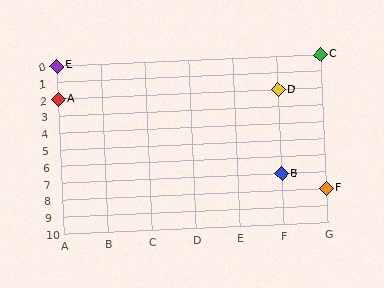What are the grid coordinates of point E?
Point E is at grid coordinates (A, 0).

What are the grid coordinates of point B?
Point B is at grid coordinates (F, 7).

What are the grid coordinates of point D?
Point D is at grid coordinates (F, 2).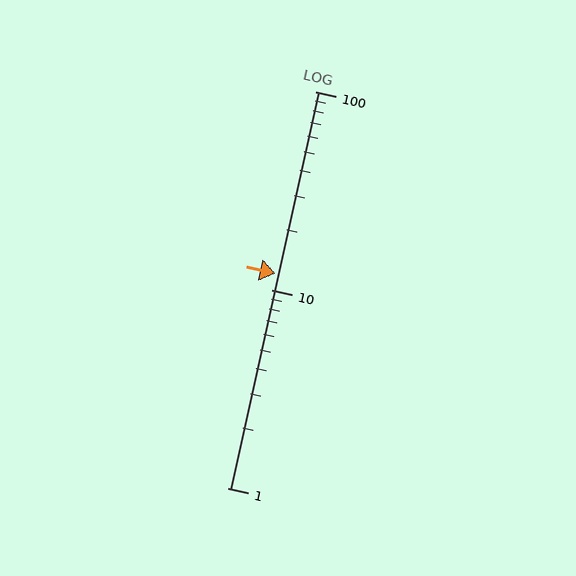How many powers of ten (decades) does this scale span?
The scale spans 2 decades, from 1 to 100.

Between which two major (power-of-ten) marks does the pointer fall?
The pointer is between 10 and 100.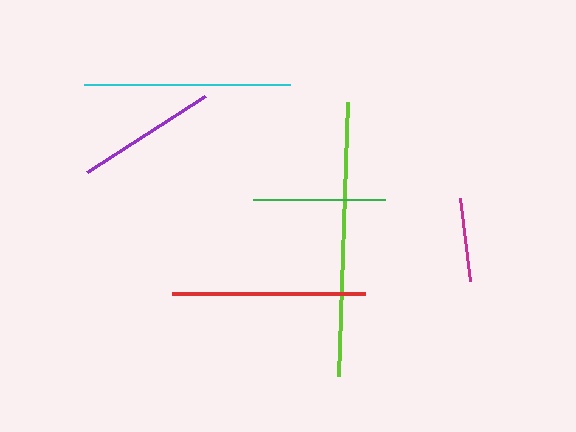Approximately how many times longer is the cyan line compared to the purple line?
The cyan line is approximately 1.5 times the length of the purple line.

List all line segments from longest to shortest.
From longest to shortest: lime, cyan, red, purple, green, magenta.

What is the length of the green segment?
The green segment is approximately 132 pixels long.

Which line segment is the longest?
The lime line is the longest at approximately 275 pixels.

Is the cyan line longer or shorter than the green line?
The cyan line is longer than the green line.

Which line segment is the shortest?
The magenta line is the shortest at approximately 83 pixels.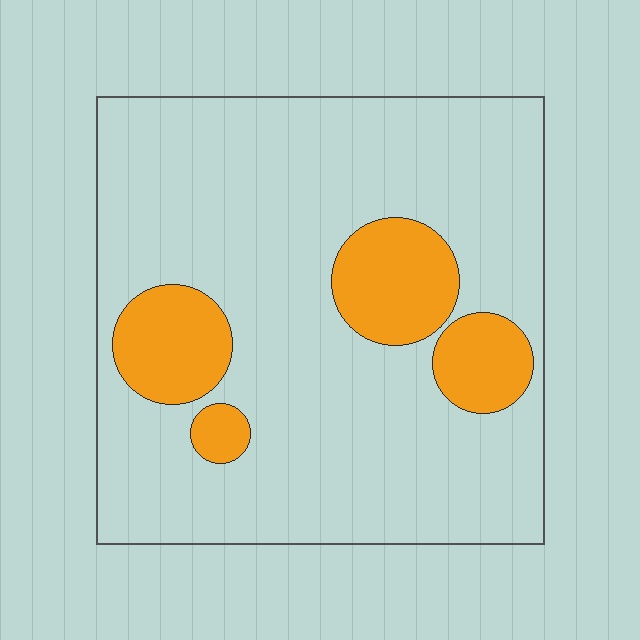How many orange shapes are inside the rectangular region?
4.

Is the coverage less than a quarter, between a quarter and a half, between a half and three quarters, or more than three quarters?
Less than a quarter.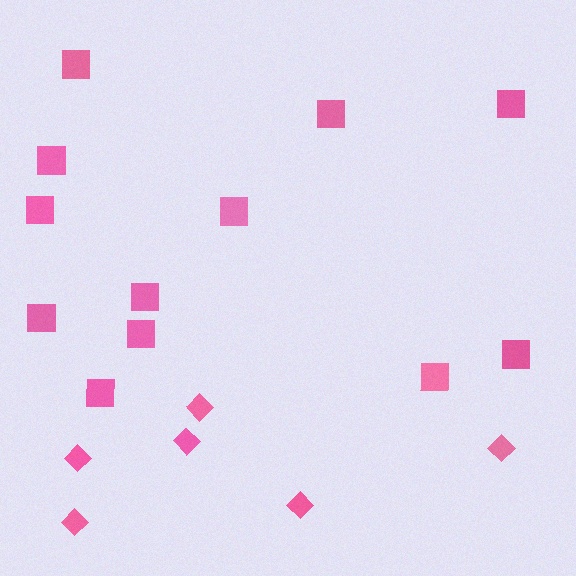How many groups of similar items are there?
There are 2 groups: one group of diamonds (6) and one group of squares (12).